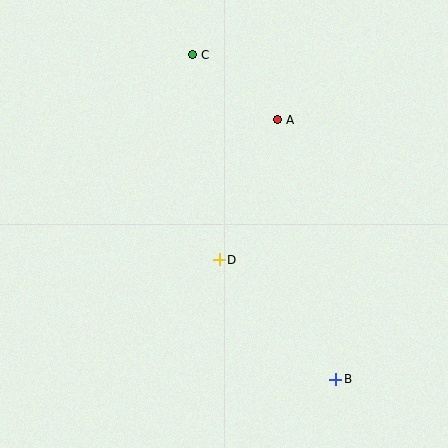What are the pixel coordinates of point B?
Point B is at (336, 379).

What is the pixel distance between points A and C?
The distance between A and C is 107 pixels.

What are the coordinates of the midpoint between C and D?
The midpoint between C and D is at (206, 157).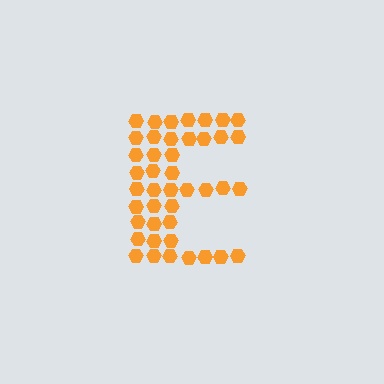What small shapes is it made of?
It is made of small hexagons.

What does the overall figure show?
The overall figure shows the letter E.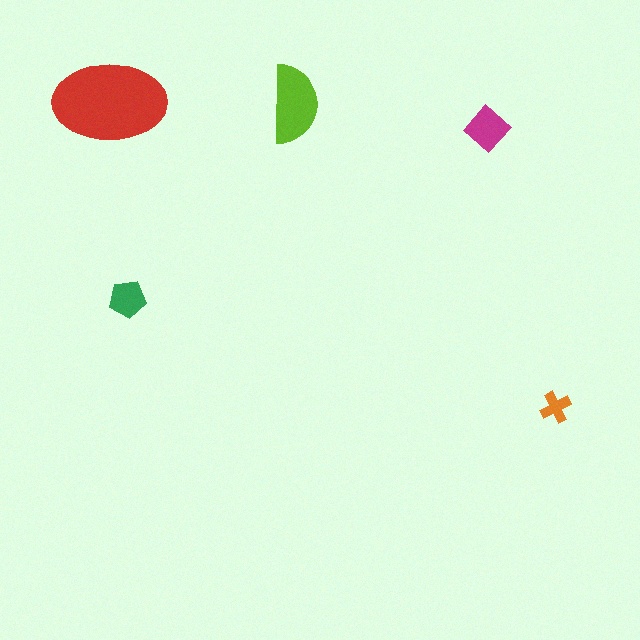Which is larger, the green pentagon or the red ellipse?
The red ellipse.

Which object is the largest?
The red ellipse.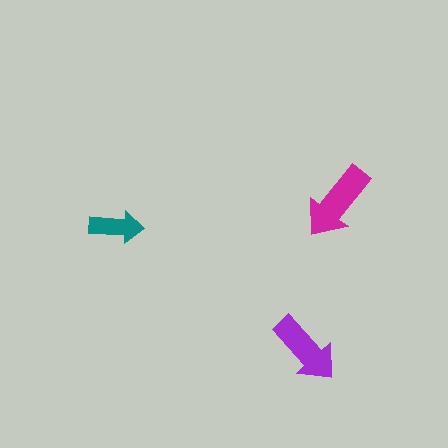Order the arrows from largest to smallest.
the magenta one, the purple one, the teal one.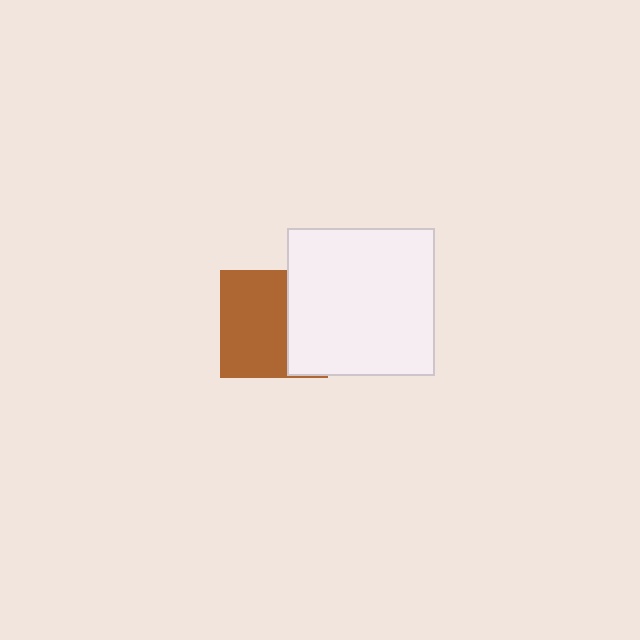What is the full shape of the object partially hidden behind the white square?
The partially hidden object is a brown square.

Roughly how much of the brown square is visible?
About half of it is visible (roughly 64%).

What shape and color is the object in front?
The object in front is a white square.